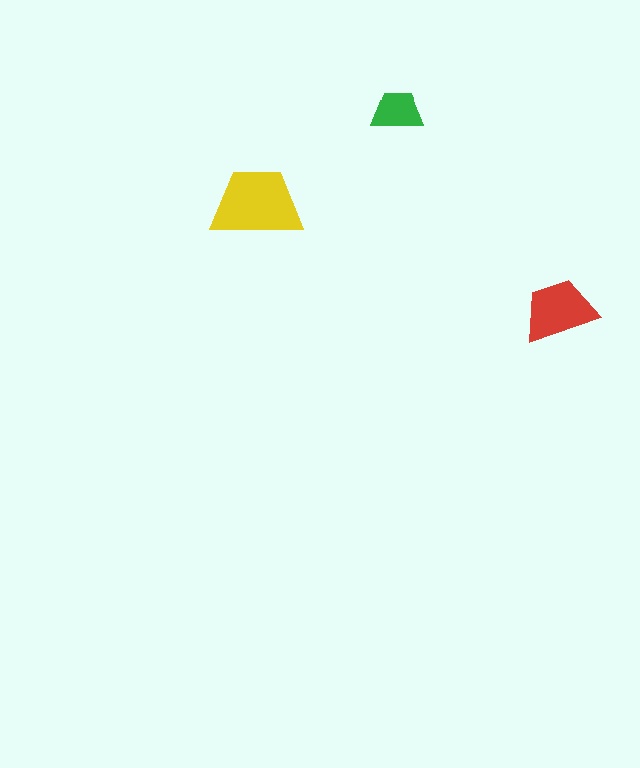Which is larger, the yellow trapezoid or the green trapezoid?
The yellow one.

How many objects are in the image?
There are 3 objects in the image.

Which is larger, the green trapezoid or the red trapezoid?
The red one.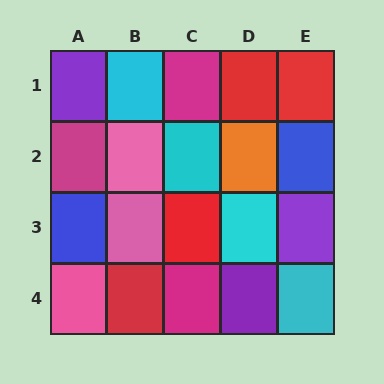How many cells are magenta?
3 cells are magenta.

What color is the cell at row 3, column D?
Cyan.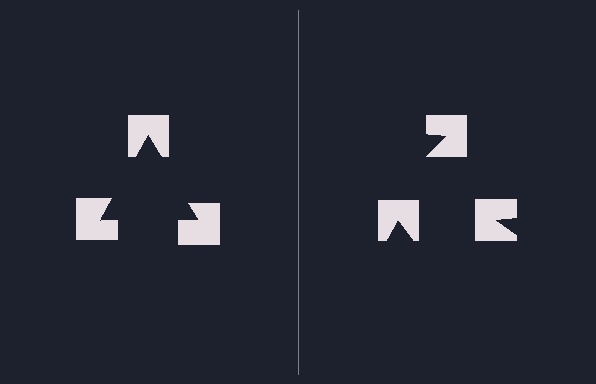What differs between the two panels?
The notched squares are positioned identically on both sides; only the wedge orientations differ. On the left they align to a triangle; on the right they are misaligned.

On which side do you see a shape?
An illusory triangle appears on the left side. On the right side the wedge cuts are rotated, so no coherent shape forms.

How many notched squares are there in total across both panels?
6 — 3 on each side.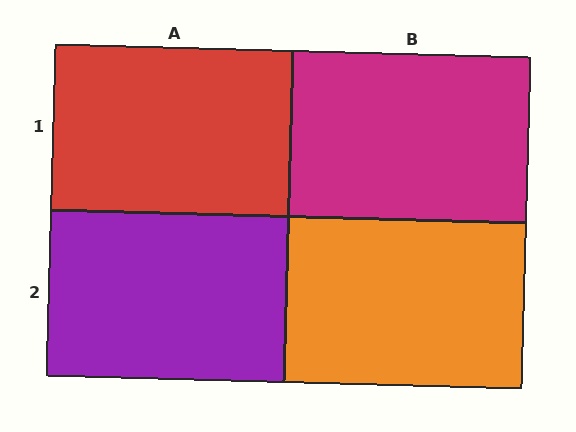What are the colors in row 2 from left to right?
Purple, orange.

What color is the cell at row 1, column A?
Red.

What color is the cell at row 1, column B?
Magenta.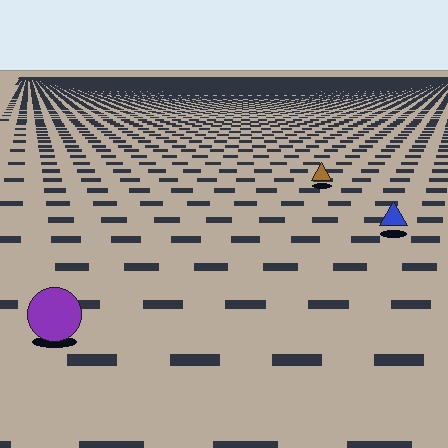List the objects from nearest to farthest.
From nearest to farthest: the purple circle, the blue triangle, the brown triangle.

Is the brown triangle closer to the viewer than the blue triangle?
No. The blue triangle is closer — you can tell from the texture gradient: the ground texture is coarser near it.